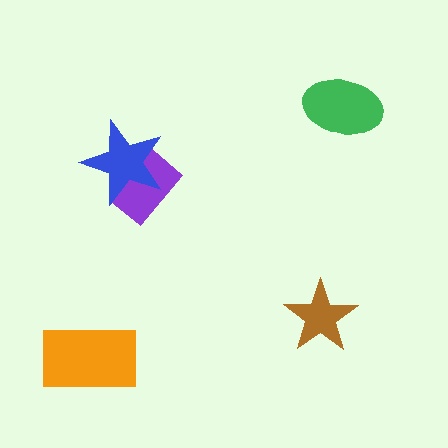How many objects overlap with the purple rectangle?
1 object overlaps with the purple rectangle.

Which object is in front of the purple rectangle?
The blue star is in front of the purple rectangle.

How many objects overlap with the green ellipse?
0 objects overlap with the green ellipse.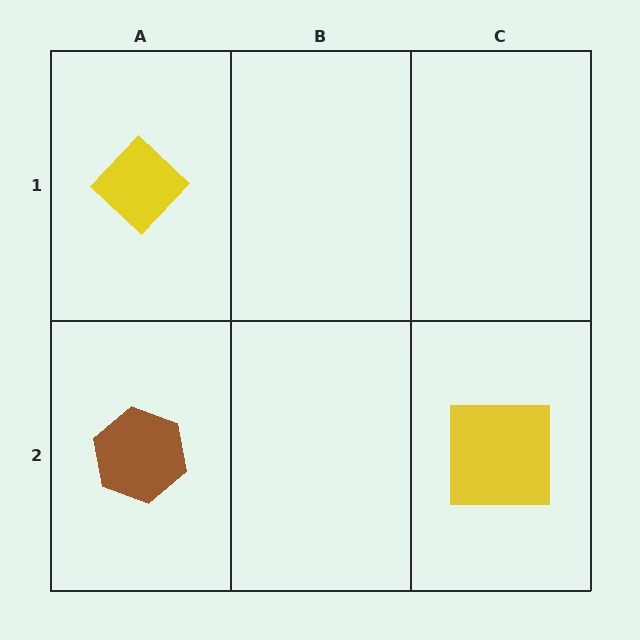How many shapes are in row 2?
2 shapes.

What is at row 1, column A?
A yellow diamond.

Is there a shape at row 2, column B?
No, that cell is empty.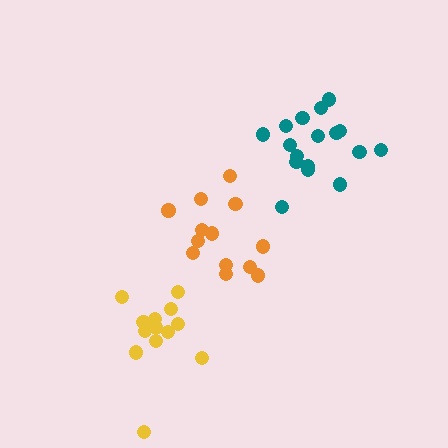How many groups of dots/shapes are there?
There are 3 groups.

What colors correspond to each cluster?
The clusters are colored: orange, yellow, teal.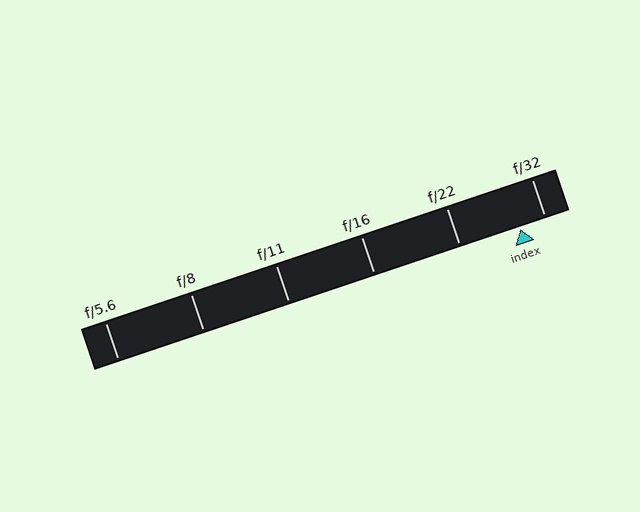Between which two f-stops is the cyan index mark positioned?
The index mark is between f/22 and f/32.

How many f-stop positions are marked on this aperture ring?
There are 6 f-stop positions marked.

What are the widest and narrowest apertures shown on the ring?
The widest aperture shown is f/5.6 and the narrowest is f/32.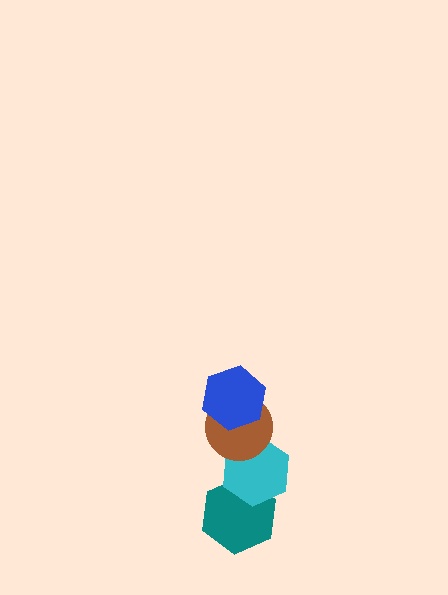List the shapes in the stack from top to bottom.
From top to bottom: the blue hexagon, the brown circle, the cyan hexagon, the teal hexagon.